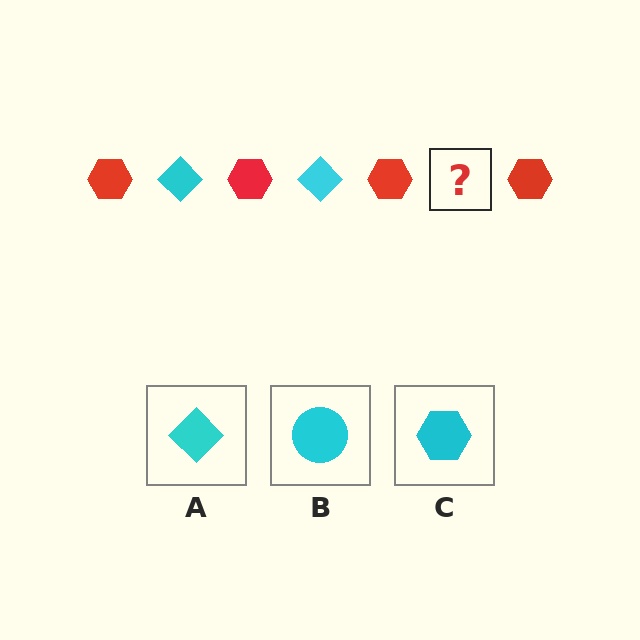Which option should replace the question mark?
Option A.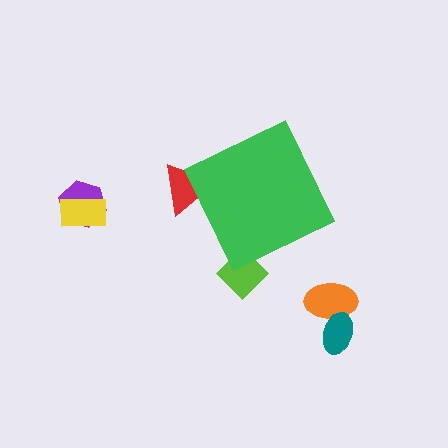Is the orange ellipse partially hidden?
No, the orange ellipse is fully visible.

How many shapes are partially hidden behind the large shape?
2 shapes are partially hidden.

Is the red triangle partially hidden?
Yes, the red triangle is partially hidden behind the green diamond.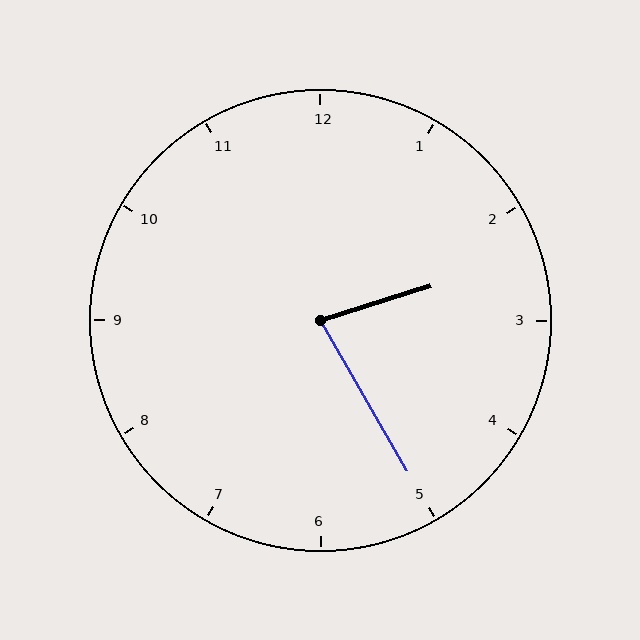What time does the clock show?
2:25.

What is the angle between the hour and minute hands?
Approximately 78 degrees.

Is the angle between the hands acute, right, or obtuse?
It is acute.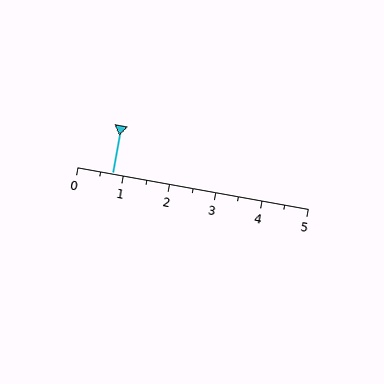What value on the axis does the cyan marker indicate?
The marker indicates approximately 0.8.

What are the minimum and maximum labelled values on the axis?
The axis runs from 0 to 5.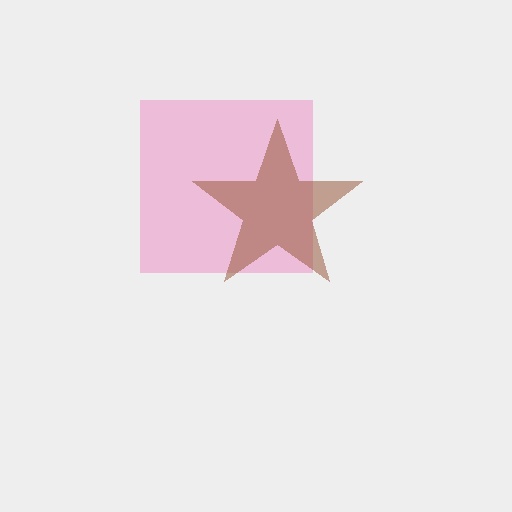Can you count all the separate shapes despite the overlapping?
Yes, there are 2 separate shapes.